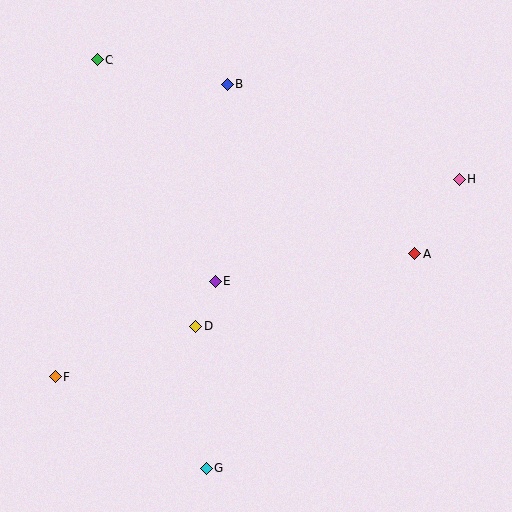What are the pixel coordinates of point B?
Point B is at (227, 84).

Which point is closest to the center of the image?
Point E at (215, 281) is closest to the center.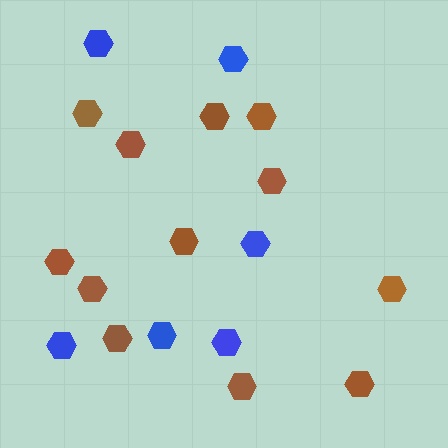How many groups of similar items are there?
There are 2 groups: one group of brown hexagons (12) and one group of blue hexagons (6).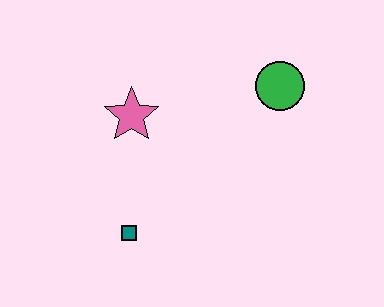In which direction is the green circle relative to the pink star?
The green circle is to the right of the pink star.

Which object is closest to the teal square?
The pink star is closest to the teal square.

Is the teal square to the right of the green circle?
No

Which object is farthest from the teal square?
The green circle is farthest from the teal square.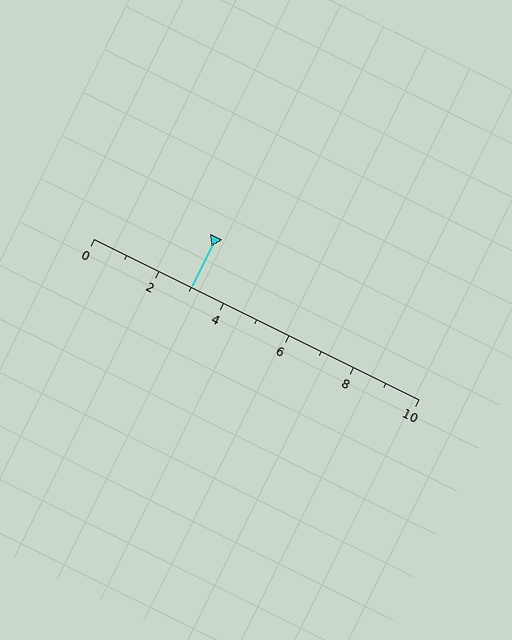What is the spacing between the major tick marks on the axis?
The major ticks are spaced 2 apart.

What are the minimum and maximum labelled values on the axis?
The axis runs from 0 to 10.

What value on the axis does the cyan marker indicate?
The marker indicates approximately 3.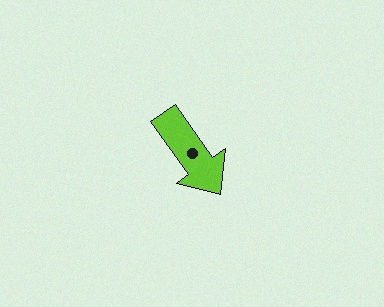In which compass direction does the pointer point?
Southeast.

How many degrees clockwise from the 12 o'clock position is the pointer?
Approximately 145 degrees.